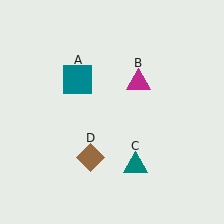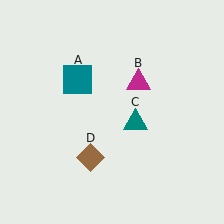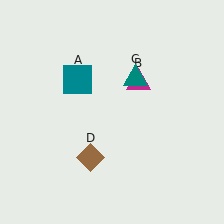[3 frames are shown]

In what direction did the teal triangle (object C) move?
The teal triangle (object C) moved up.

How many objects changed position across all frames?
1 object changed position: teal triangle (object C).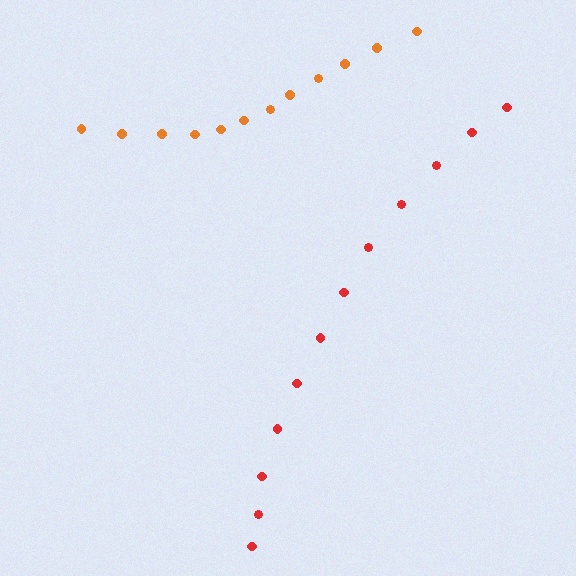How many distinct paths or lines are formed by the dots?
There are 2 distinct paths.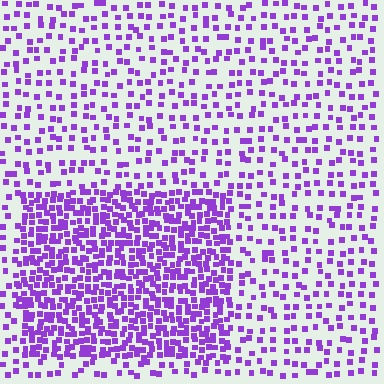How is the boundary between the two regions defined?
The boundary is defined by a change in element density (approximately 2.5x ratio). All elements are the same color, size, and shape.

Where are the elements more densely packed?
The elements are more densely packed inside the rectangle boundary.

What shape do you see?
I see a rectangle.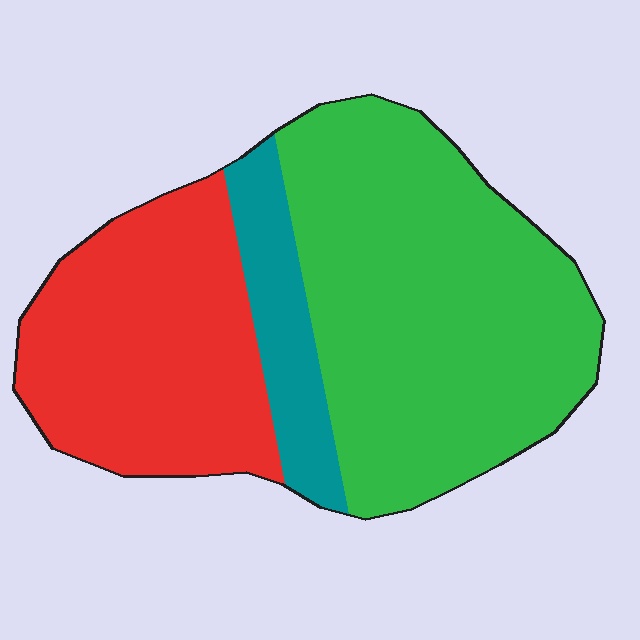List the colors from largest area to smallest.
From largest to smallest: green, red, teal.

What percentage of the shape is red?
Red takes up about one third (1/3) of the shape.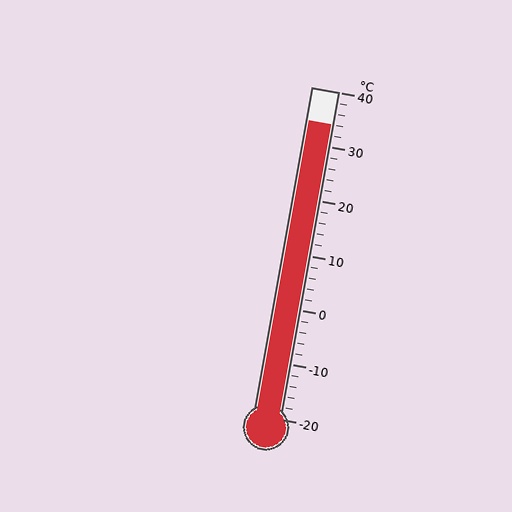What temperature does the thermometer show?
The thermometer shows approximately 34°C.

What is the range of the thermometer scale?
The thermometer scale ranges from -20°C to 40°C.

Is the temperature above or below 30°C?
The temperature is above 30°C.